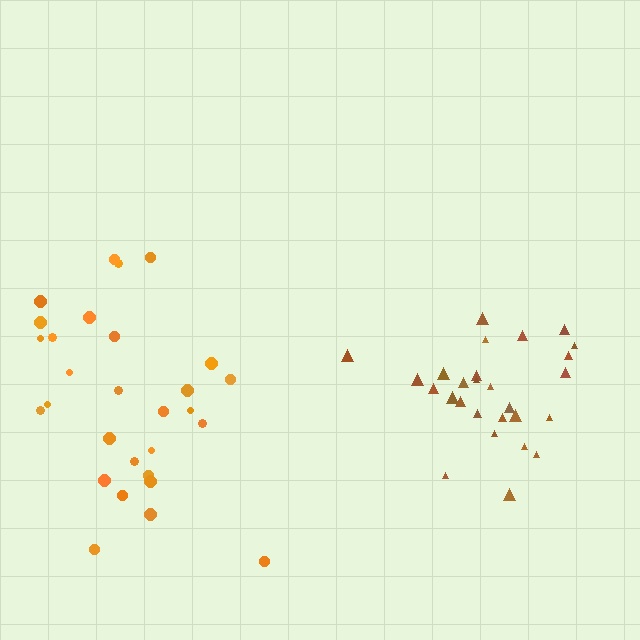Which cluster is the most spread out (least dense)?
Orange.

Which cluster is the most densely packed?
Brown.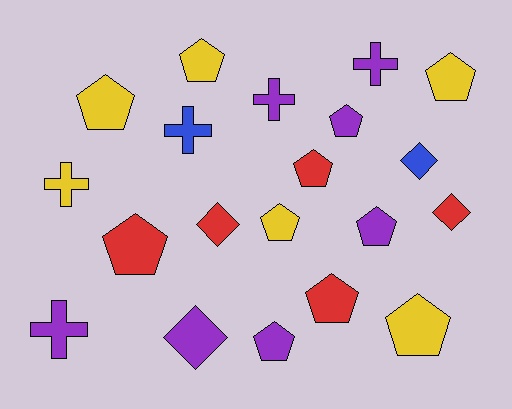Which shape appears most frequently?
Pentagon, with 11 objects.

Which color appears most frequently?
Purple, with 7 objects.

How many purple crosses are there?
There are 3 purple crosses.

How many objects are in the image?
There are 20 objects.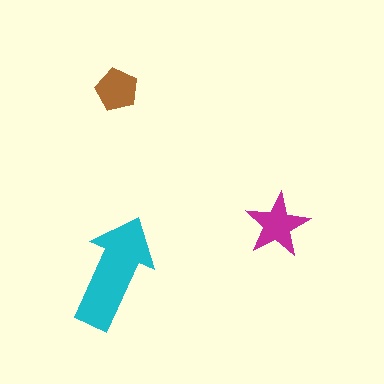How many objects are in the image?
There are 3 objects in the image.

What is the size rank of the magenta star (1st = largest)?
2nd.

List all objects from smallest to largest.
The brown pentagon, the magenta star, the cyan arrow.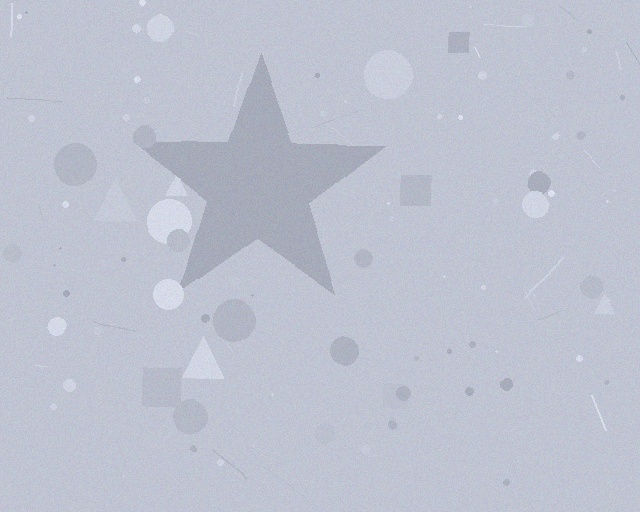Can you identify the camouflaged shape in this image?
The camouflaged shape is a star.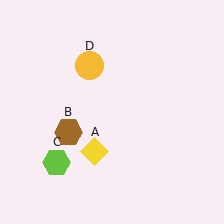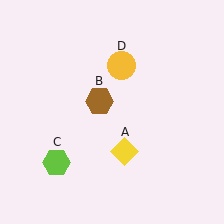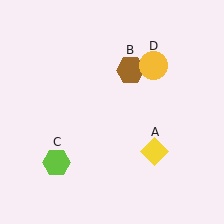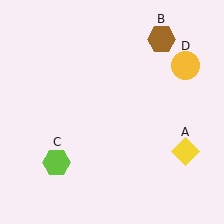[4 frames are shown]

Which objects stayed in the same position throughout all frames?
Lime hexagon (object C) remained stationary.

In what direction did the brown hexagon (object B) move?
The brown hexagon (object B) moved up and to the right.